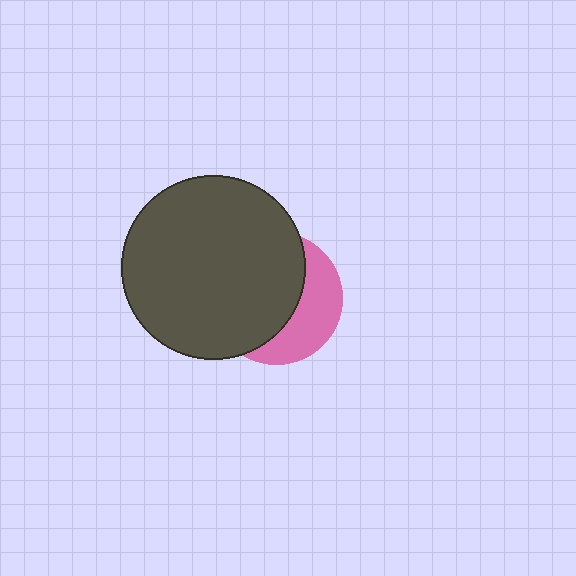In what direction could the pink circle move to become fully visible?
The pink circle could move right. That would shift it out from behind the dark gray circle entirely.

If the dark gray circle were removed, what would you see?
You would see the complete pink circle.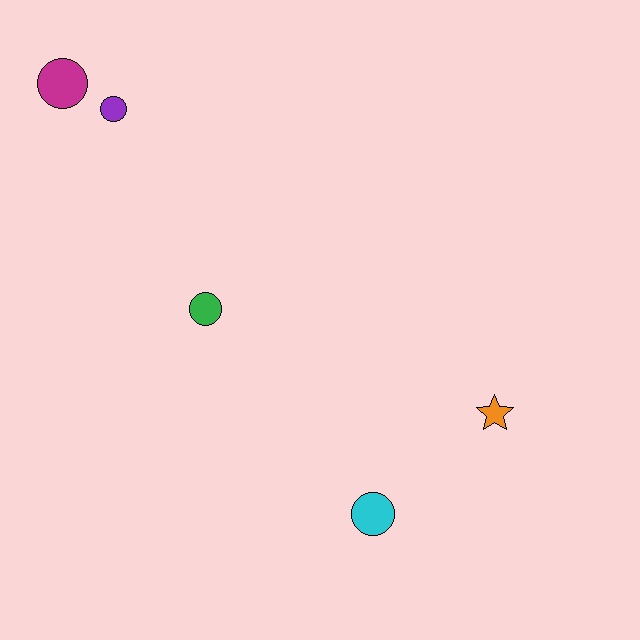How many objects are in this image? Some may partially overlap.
There are 5 objects.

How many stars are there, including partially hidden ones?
There is 1 star.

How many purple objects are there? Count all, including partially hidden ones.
There is 1 purple object.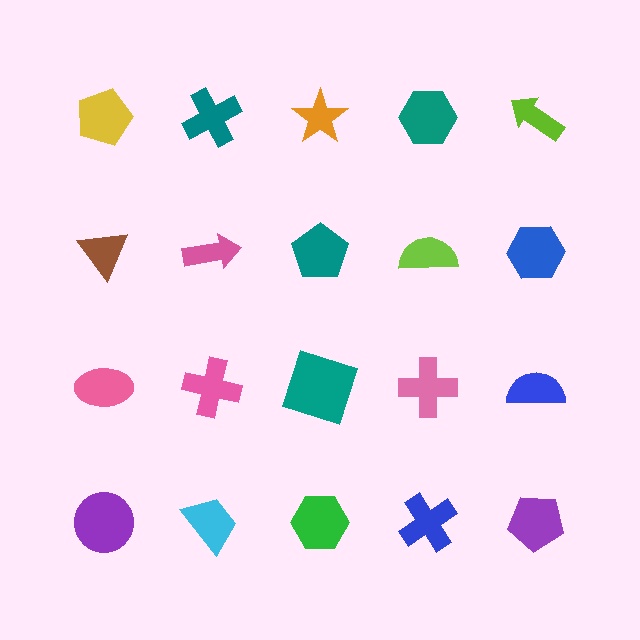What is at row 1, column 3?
An orange star.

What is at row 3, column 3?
A teal square.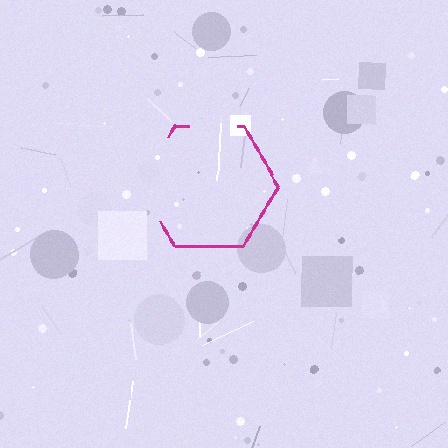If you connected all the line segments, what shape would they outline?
They would outline a hexagon.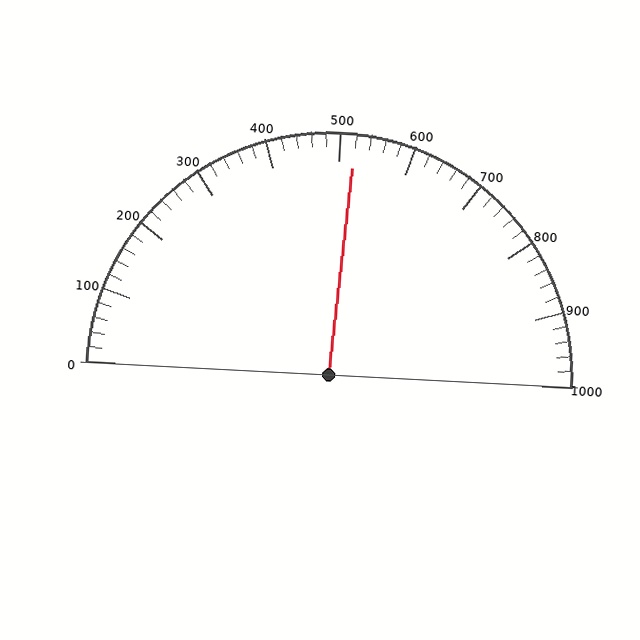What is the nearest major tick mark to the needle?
The nearest major tick mark is 500.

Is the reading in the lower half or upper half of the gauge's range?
The reading is in the upper half of the range (0 to 1000).